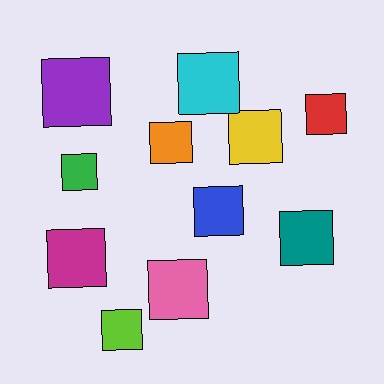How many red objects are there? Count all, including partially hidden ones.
There is 1 red object.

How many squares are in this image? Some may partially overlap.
There are 11 squares.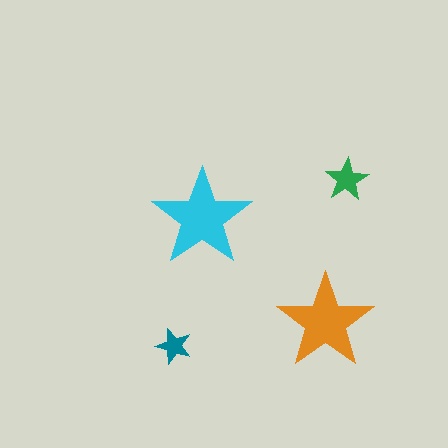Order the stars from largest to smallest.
the cyan one, the orange one, the green one, the teal one.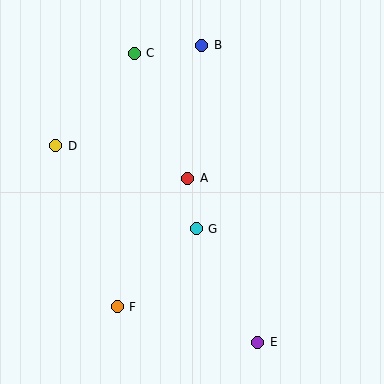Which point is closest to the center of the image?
Point A at (188, 178) is closest to the center.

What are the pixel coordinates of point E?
Point E is at (258, 342).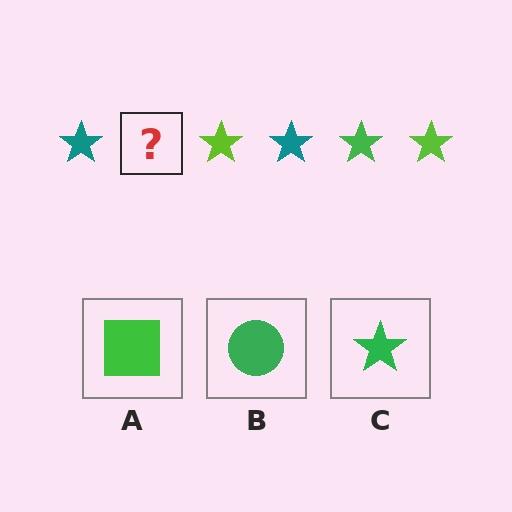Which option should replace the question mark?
Option C.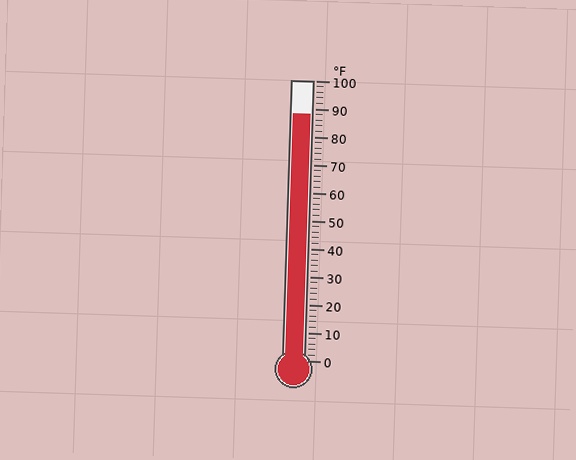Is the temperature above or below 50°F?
The temperature is above 50°F.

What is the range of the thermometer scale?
The thermometer scale ranges from 0°F to 100°F.